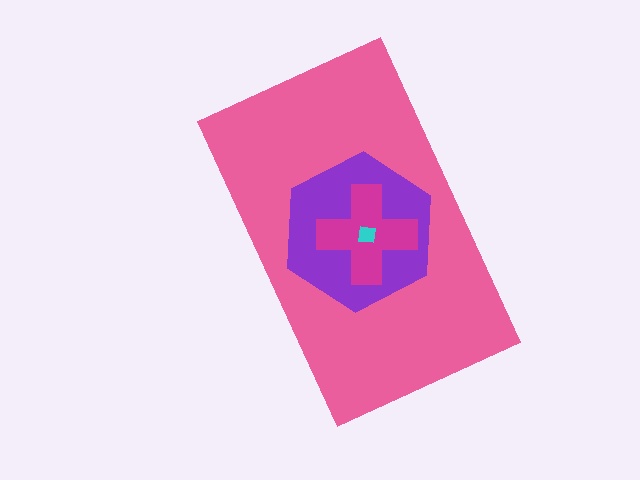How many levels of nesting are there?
4.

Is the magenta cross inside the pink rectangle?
Yes.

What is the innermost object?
The cyan square.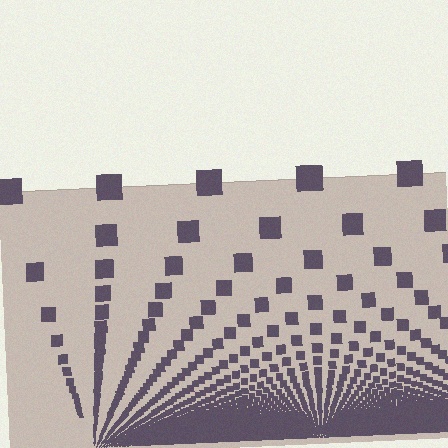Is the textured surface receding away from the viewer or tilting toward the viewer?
The surface appears to tilt toward the viewer. Texture elements get larger and sparser toward the top.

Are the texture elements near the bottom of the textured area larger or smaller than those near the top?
Smaller. The gradient is inverted — elements near the bottom are smaller and denser.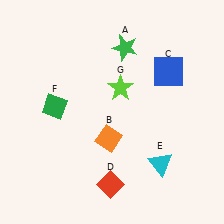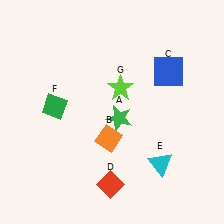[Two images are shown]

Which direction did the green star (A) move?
The green star (A) moved down.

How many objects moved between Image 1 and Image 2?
1 object moved between the two images.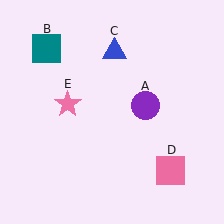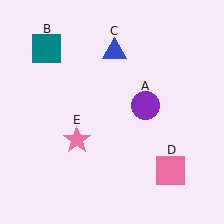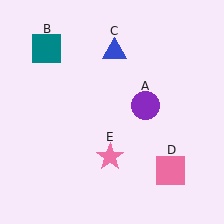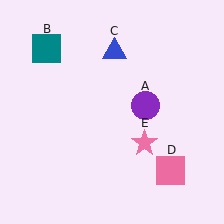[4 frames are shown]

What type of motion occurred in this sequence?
The pink star (object E) rotated counterclockwise around the center of the scene.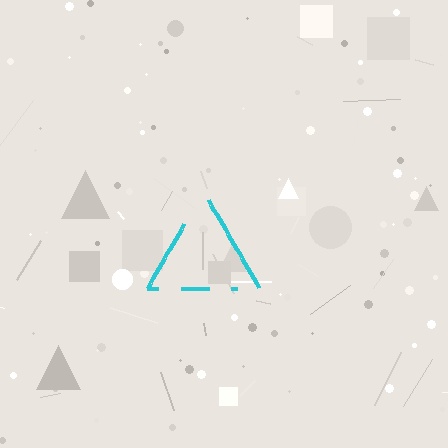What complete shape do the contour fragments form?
The contour fragments form a triangle.